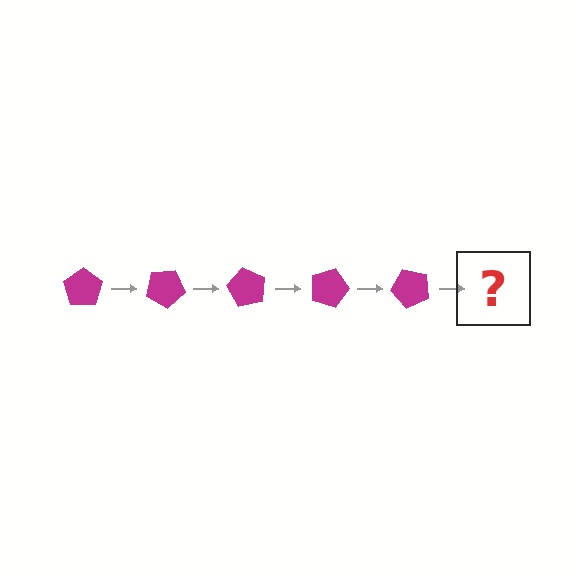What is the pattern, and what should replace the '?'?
The pattern is that the pentagon rotates 30 degrees each step. The '?' should be a magenta pentagon rotated 150 degrees.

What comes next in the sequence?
The next element should be a magenta pentagon rotated 150 degrees.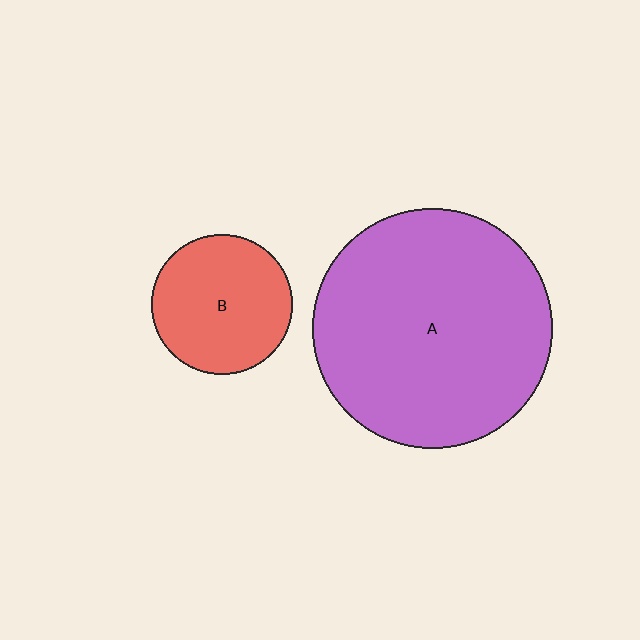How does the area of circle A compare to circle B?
Approximately 2.9 times.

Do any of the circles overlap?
No, none of the circles overlap.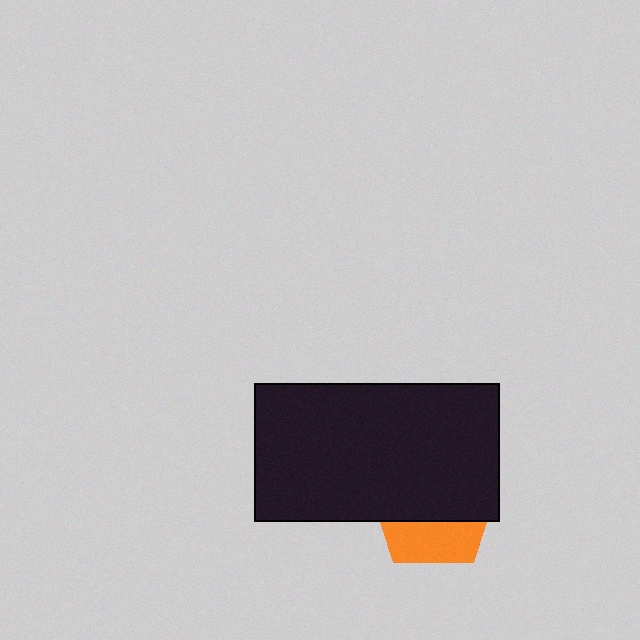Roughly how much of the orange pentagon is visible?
A small part of it is visible (roughly 35%).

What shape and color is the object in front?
The object in front is a black rectangle.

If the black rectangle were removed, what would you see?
You would see the complete orange pentagon.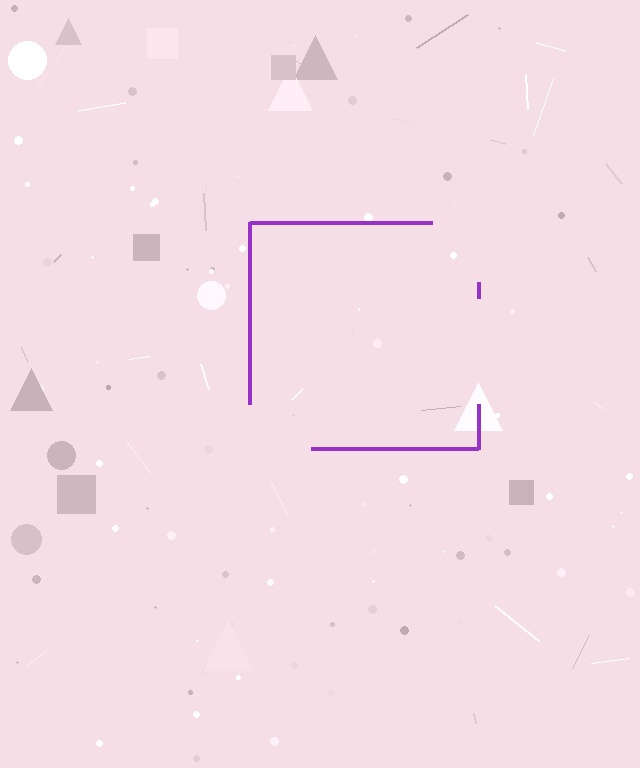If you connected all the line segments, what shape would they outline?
They would outline a square.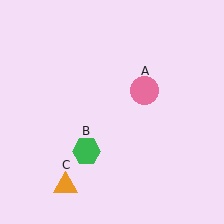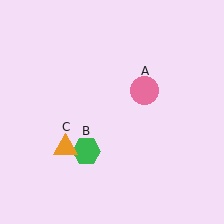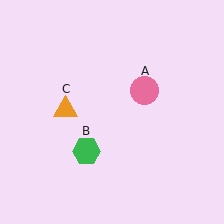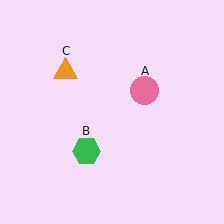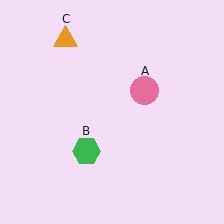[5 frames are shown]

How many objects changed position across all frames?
1 object changed position: orange triangle (object C).